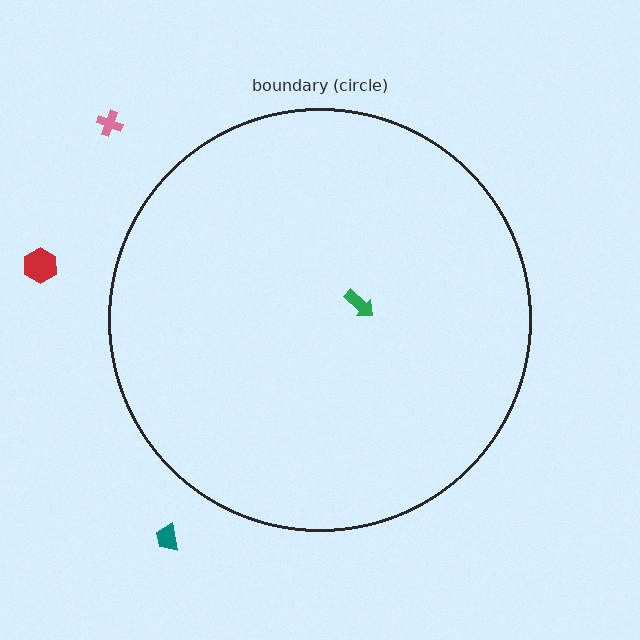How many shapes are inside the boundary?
1 inside, 3 outside.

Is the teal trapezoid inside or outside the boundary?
Outside.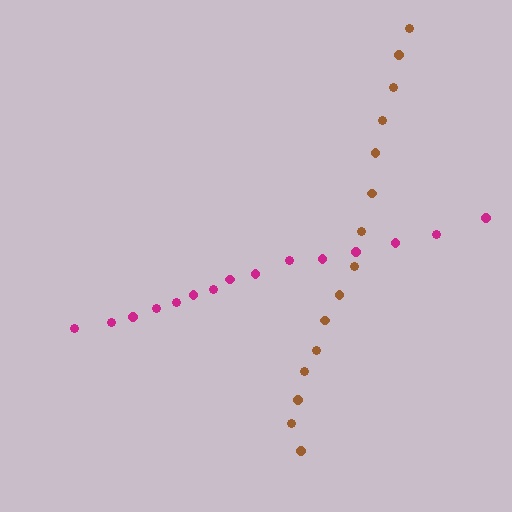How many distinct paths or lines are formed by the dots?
There are 2 distinct paths.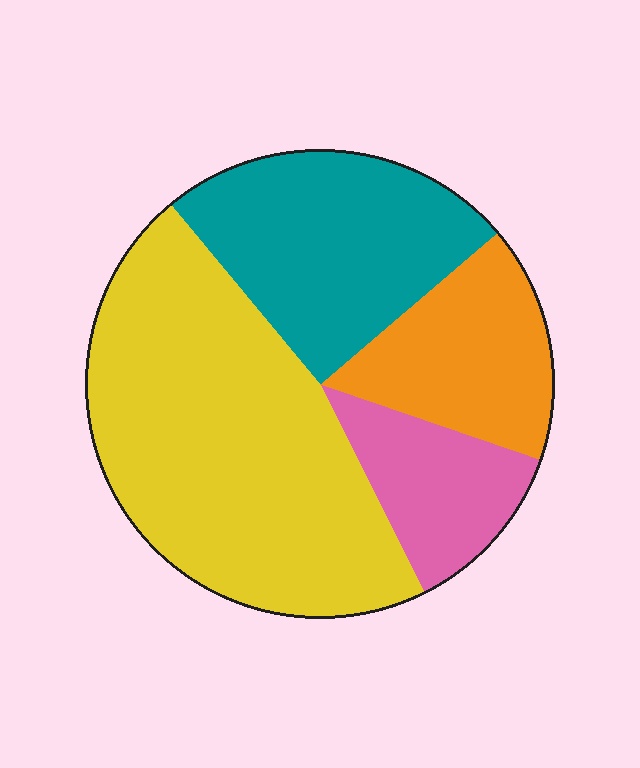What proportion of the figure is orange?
Orange takes up about one sixth (1/6) of the figure.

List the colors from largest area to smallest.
From largest to smallest: yellow, teal, orange, pink.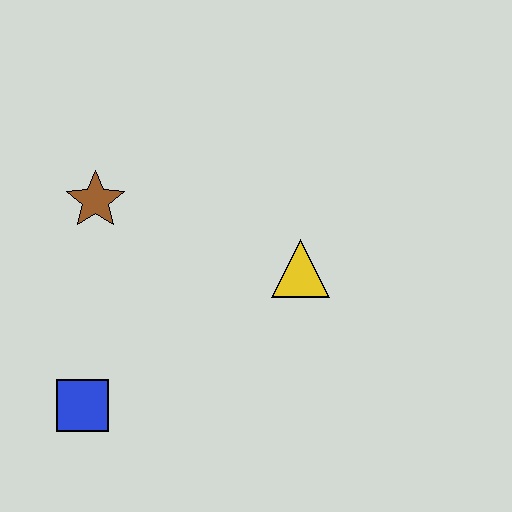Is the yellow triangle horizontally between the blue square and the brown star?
No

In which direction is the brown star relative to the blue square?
The brown star is above the blue square.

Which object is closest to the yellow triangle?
The brown star is closest to the yellow triangle.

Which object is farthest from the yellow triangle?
The blue square is farthest from the yellow triangle.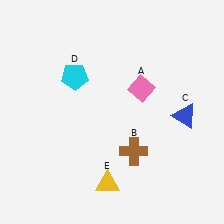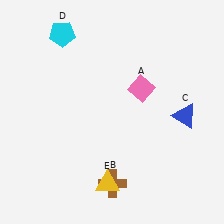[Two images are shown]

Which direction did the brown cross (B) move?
The brown cross (B) moved down.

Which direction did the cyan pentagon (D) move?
The cyan pentagon (D) moved up.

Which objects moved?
The objects that moved are: the brown cross (B), the cyan pentagon (D).